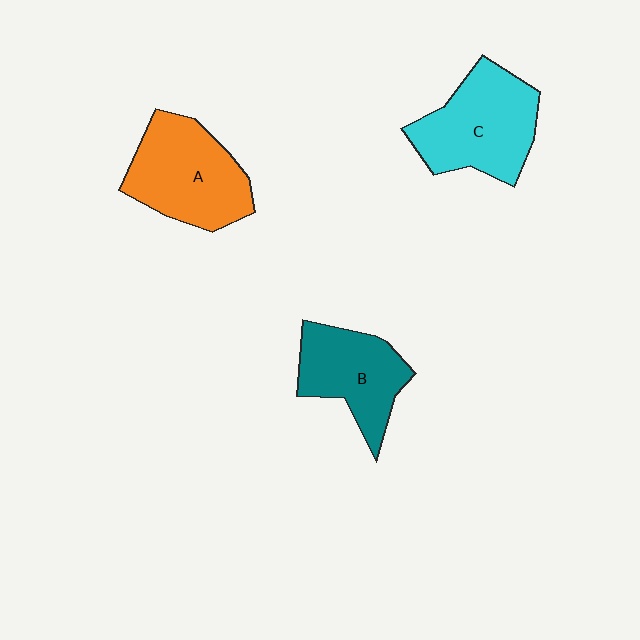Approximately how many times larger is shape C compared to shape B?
Approximately 1.2 times.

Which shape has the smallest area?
Shape B (teal).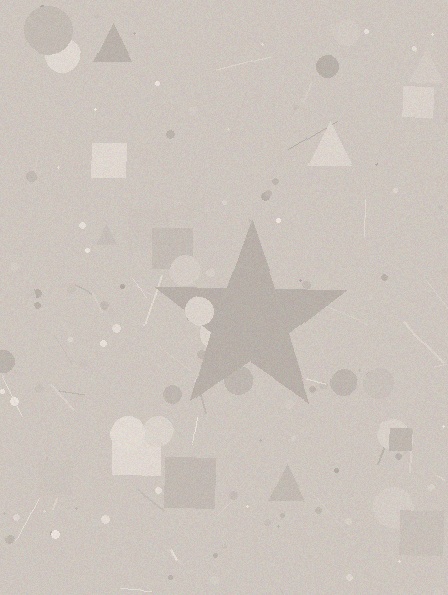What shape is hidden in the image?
A star is hidden in the image.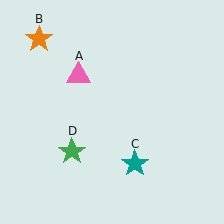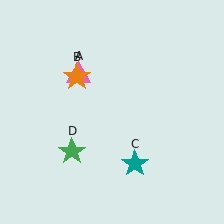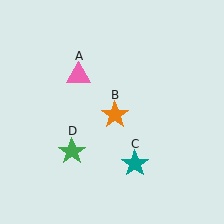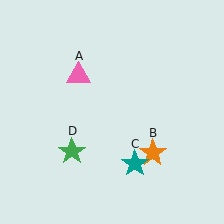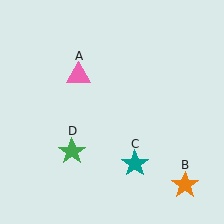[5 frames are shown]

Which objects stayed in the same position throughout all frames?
Pink triangle (object A) and teal star (object C) and green star (object D) remained stationary.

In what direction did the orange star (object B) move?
The orange star (object B) moved down and to the right.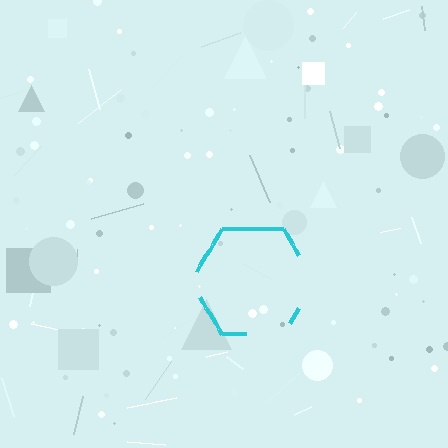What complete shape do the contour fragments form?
The contour fragments form a hexagon.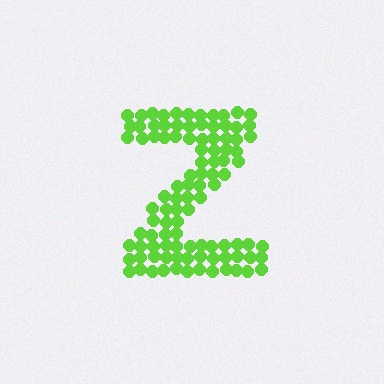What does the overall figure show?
The overall figure shows the letter Z.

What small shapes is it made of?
It is made of small circles.